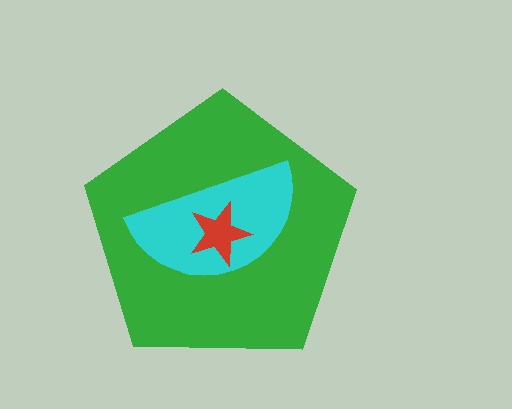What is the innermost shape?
The red star.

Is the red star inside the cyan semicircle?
Yes.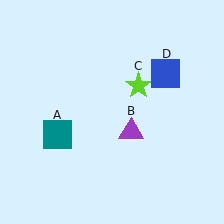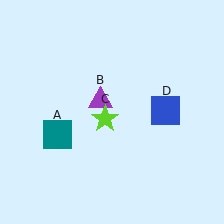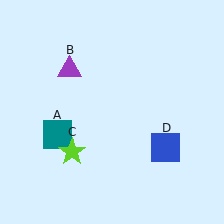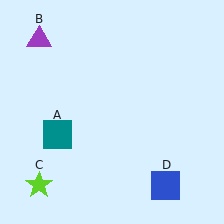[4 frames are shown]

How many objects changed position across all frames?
3 objects changed position: purple triangle (object B), lime star (object C), blue square (object D).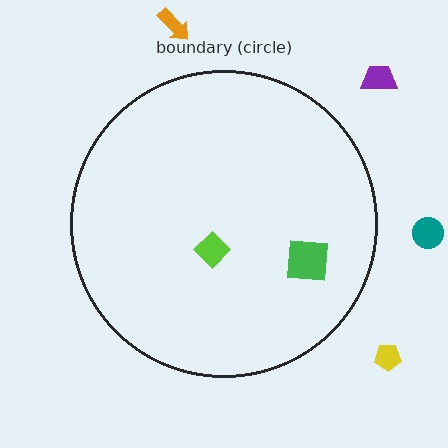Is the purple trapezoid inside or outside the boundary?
Outside.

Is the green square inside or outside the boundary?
Inside.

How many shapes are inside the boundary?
2 inside, 4 outside.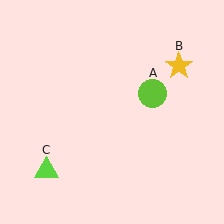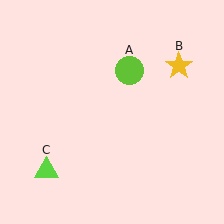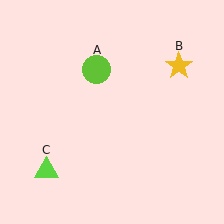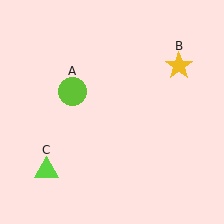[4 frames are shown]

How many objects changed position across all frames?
1 object changed position: lime circle (object A).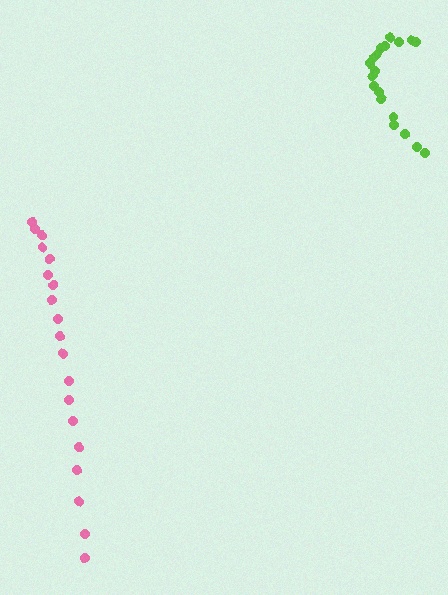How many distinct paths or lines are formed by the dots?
There are 2 distinct paths.